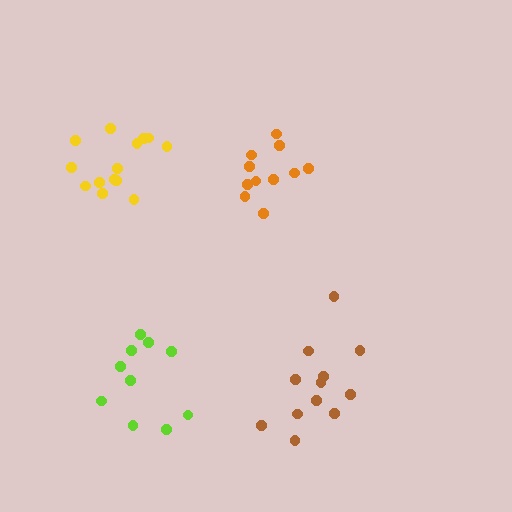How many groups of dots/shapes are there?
There are 4 groups.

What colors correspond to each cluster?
The clusters are colored: yellow, lime, brown, orange.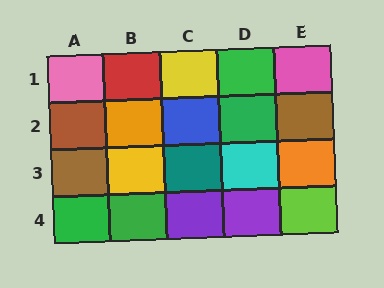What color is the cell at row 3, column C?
Teal.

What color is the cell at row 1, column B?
Red.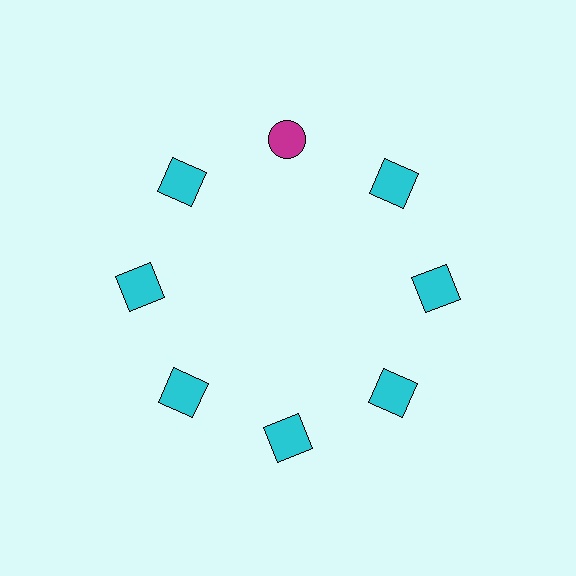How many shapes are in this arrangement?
There are 8 shapes arranged in a ring pattern.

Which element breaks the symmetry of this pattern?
The magenta circle at roughly the 12 o'clock position breaks the symmetry. All other shapes are cyan squares.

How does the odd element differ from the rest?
It differs in both color (magenta instead of cyan) and shape (circle instead of square).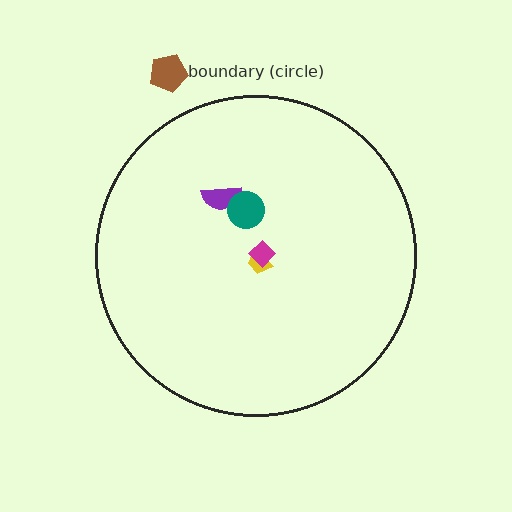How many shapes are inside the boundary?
4 inside, 1 outside.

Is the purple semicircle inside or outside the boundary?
Inside.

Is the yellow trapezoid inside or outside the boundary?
Inside.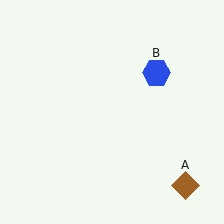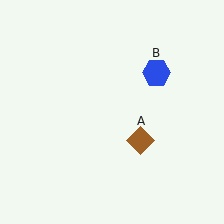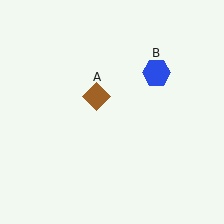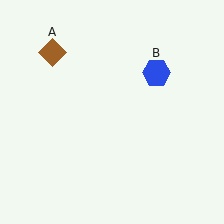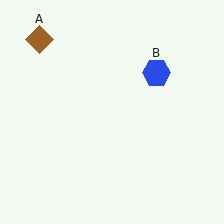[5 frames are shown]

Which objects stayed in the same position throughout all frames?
Blue hexagon (object B) remained stationary.